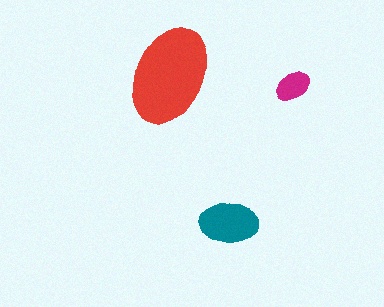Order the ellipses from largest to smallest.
the red one, the teal one, the magenta one.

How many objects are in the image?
There are 3 objects in the image.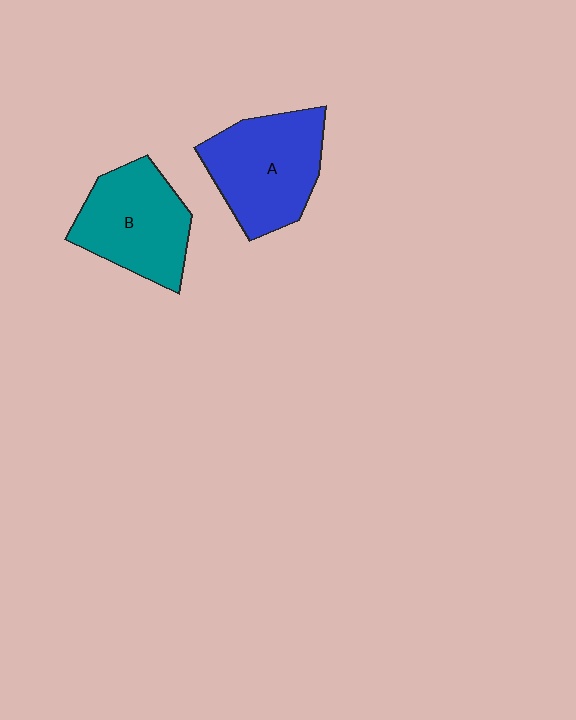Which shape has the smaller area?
Shape B (teal).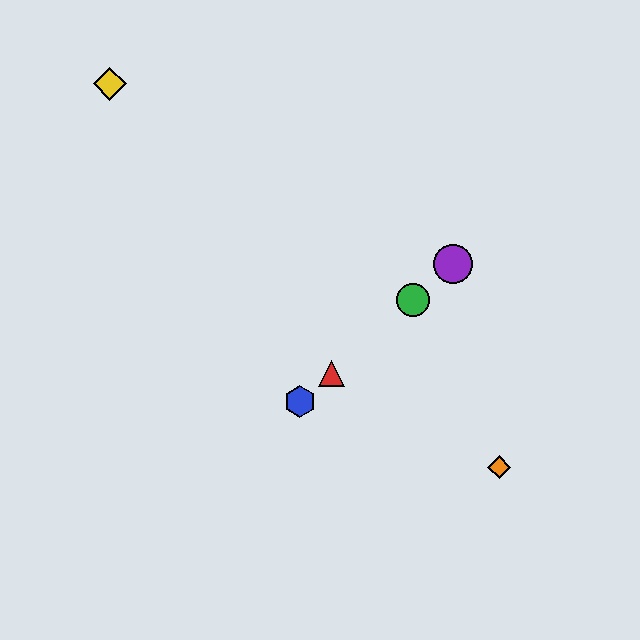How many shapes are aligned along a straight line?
4 shapes (the red triangle, the blue hexagon, the green circle, the purple circle) are aligned along a straight line.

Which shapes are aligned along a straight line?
The red triangle, the blue hexagon, the green circle, the purple circle are aligned along a straight line.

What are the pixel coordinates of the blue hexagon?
The blue hexagon is at (300, 402).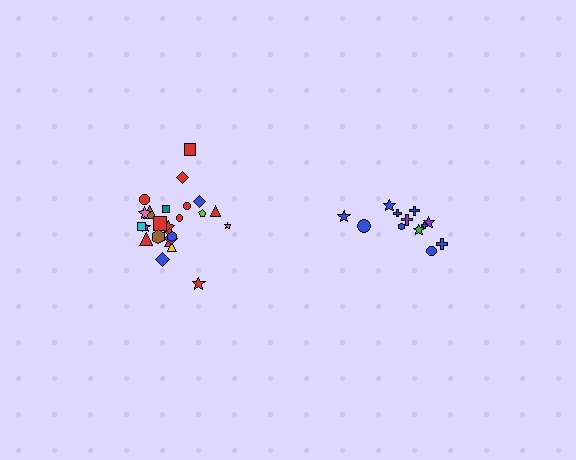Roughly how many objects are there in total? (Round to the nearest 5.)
Roughly 35 objects in total.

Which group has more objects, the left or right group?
The left group.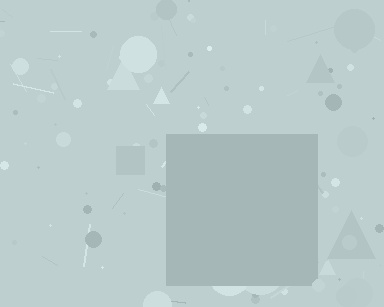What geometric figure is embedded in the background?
A square is embedded in the background.